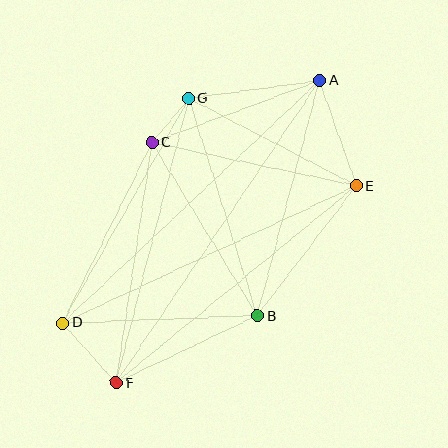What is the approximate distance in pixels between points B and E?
The distance between B and E is approximately 163 pixels.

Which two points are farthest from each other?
Points A and F are farthest from each other.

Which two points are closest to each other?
Points C and G are closest to each other.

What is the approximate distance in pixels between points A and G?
The distance between A and G is approximately 133 pixels.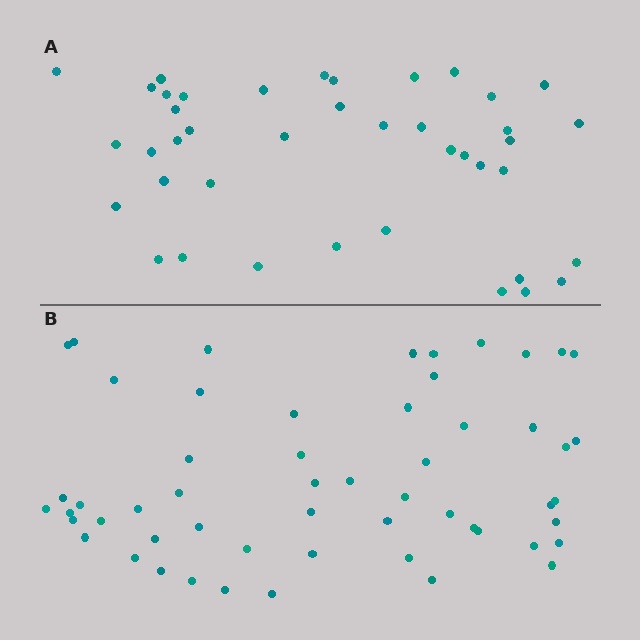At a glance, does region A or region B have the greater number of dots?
Region B (the bottom region) has more dots.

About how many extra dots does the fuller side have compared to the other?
Region B has approximately 15 more dots than region A.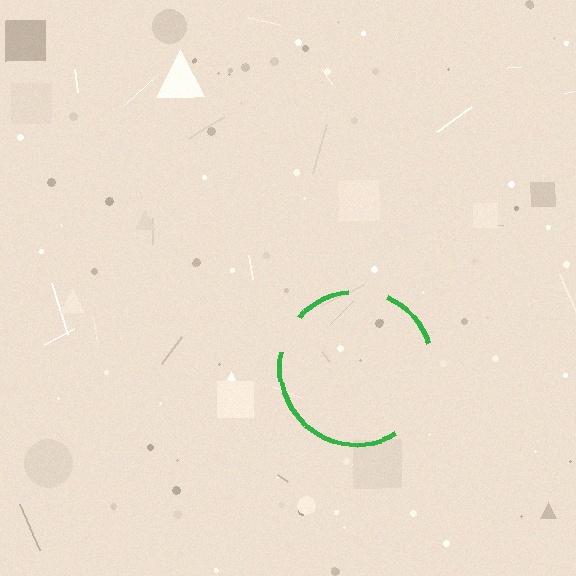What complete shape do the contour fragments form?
The contour fragments form a circle.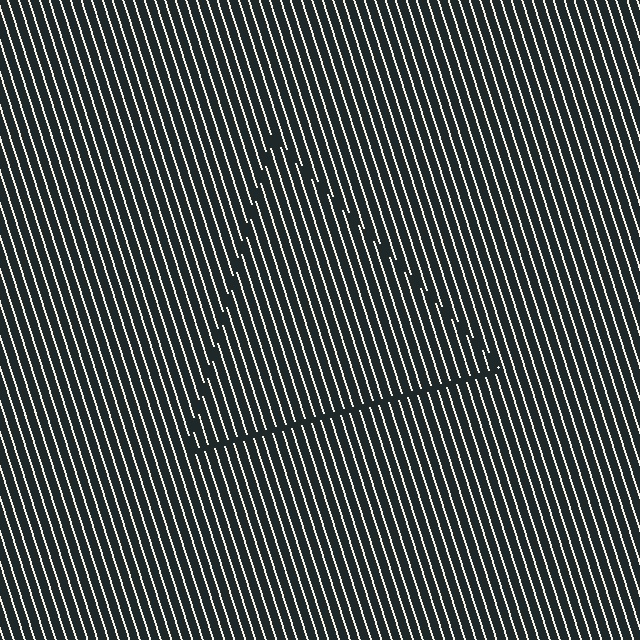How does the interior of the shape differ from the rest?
The interior of the shape contains the same grating, shifted by half a period — the contour is defined by the phase discontinuity where line-ends from the inner and outer gratings abut.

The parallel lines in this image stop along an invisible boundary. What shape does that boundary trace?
An illusory triangle. The interior of the shape contains the same grating, shifted by half a period — the contour is defined by the phase discontinuity where line-ends from the inner and outer gratings abut.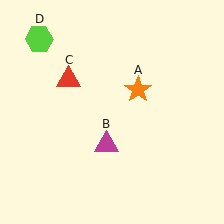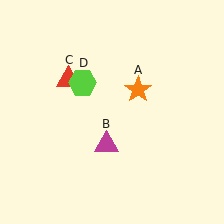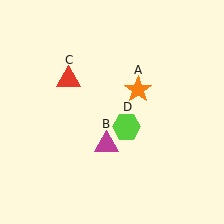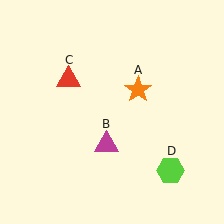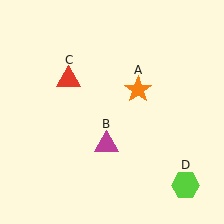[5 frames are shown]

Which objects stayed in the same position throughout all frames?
Orange star (object A) and magenta triangle (object B) and red triangle (object C) remained stationary.